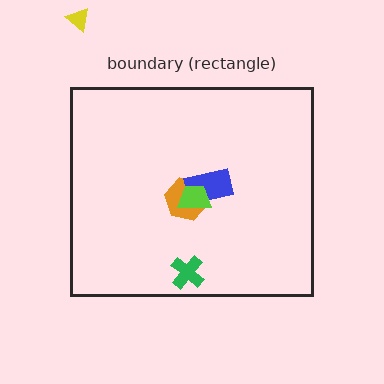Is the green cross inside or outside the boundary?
Inside.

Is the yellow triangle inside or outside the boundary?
Outside.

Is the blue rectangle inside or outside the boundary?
Inside.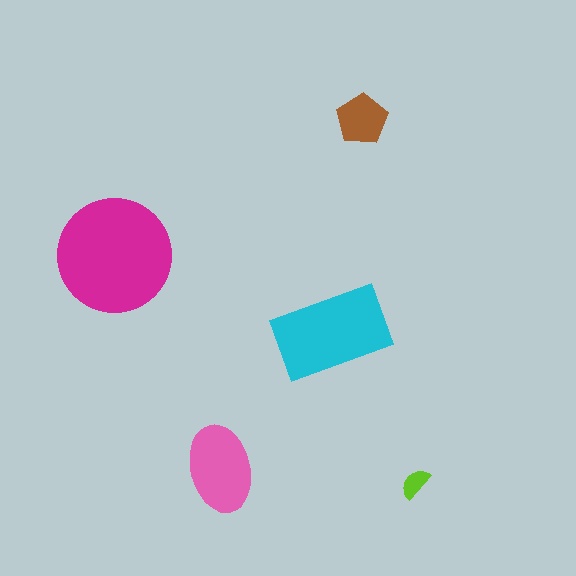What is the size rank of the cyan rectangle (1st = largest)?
2nd.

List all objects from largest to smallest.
The magenta circle, the cyan rectangle, the pink ellipse, the brown pentagon, the lime semicircle.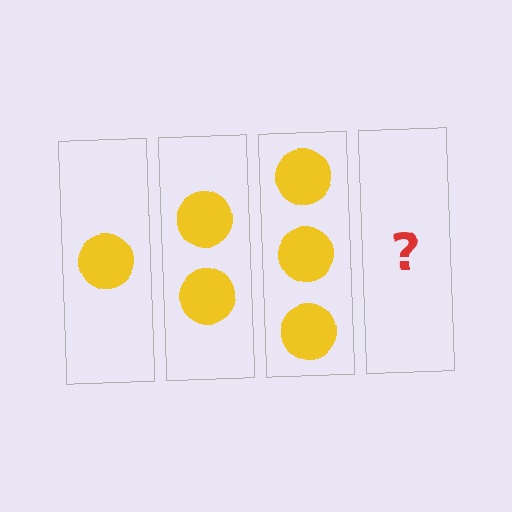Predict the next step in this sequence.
The next step is 4 circles.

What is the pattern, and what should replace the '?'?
The pattern is that each step adds one more circle. The '?' should be 4 circles.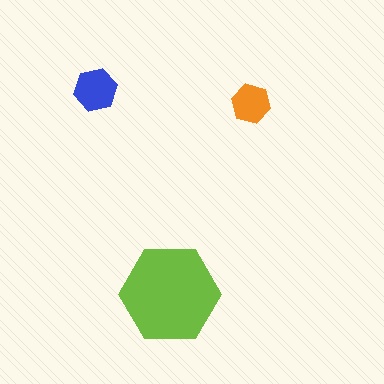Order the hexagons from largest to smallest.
the lime one, the blue one, the orange one.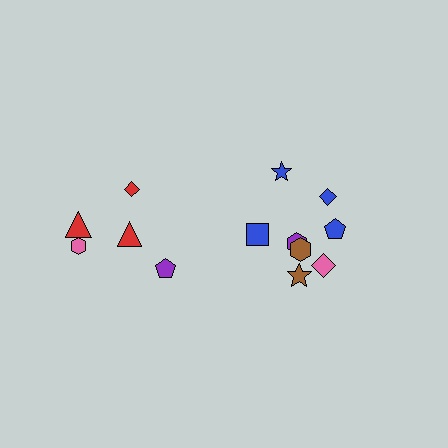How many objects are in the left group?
There are 5 objects.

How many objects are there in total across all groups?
There are 13 objects.